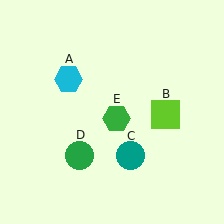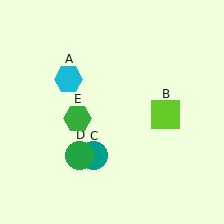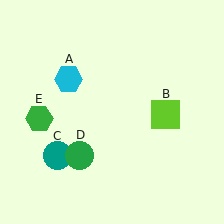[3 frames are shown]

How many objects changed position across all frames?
2 objects changed position: teal circle (object C), green hexagon (object E).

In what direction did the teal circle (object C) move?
The teal circle (object C) moved left.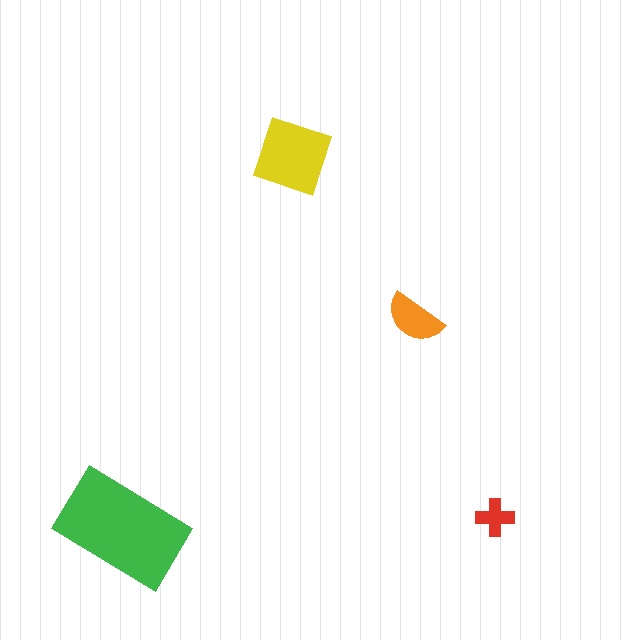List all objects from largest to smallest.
The green rectangle, the yellow diamond, the orange semicircle, the red cross.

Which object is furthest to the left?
The green rectangle is leftmost.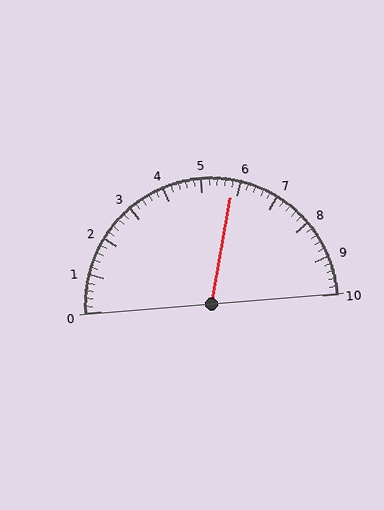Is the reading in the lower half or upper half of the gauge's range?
The reading is in the upper half of the range (0 to 10).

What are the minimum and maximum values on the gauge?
The gauge ranges from 0 to 10.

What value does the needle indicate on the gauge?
The needle indicates approximately 5.8.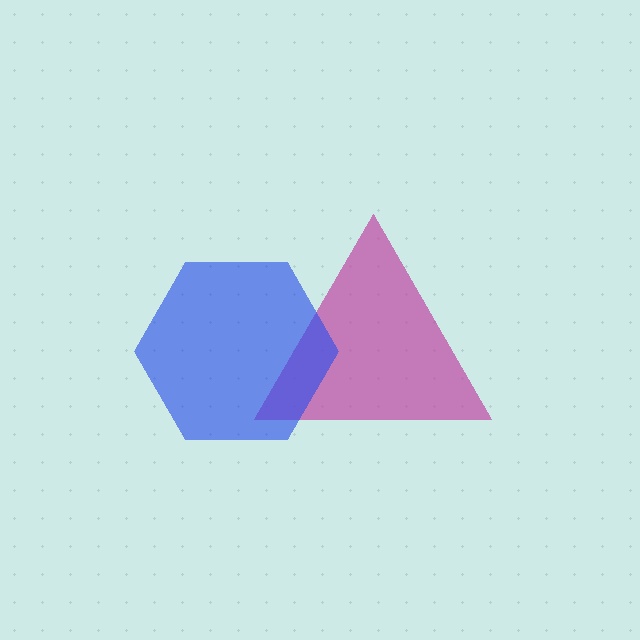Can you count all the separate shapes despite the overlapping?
Yes, there are 2 separate shapes.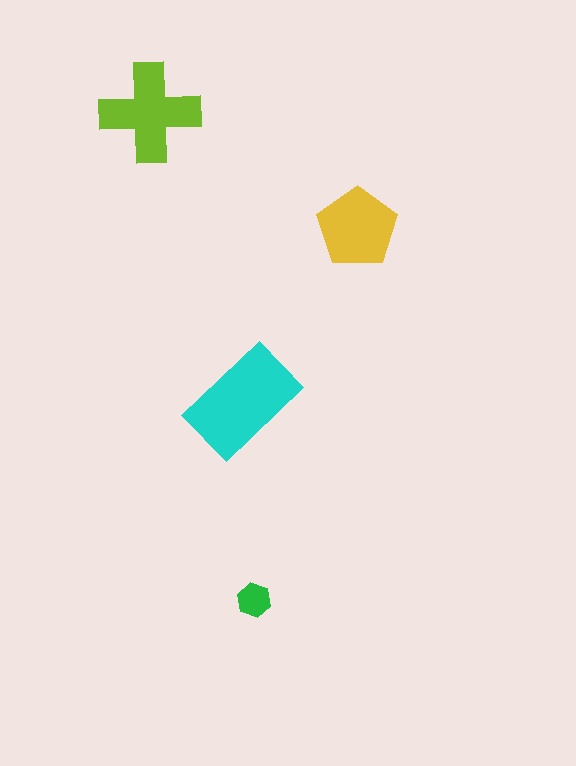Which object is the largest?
The cyan rectangle.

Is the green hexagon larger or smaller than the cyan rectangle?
Smaller.